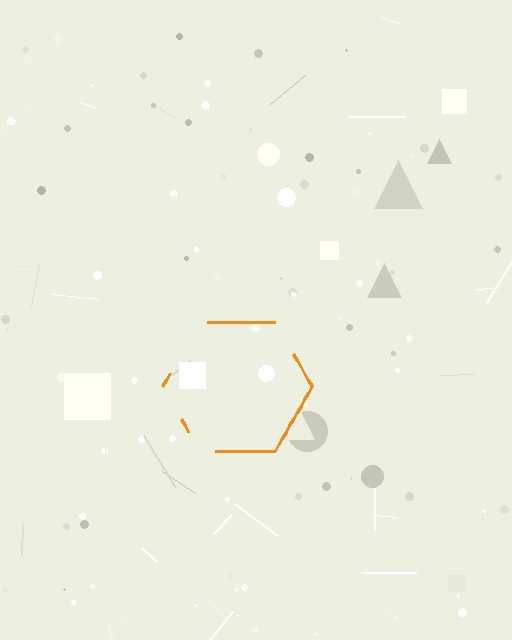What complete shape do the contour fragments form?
The contour fragments form a hexagon.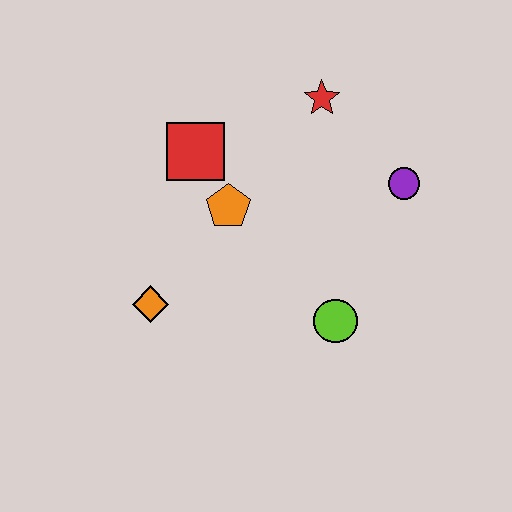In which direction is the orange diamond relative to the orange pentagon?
The orange diamond is below the orange pentagon.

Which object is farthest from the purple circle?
The orange diamond is farthest from the purple circle.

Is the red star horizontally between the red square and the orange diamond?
No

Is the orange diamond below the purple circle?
Yes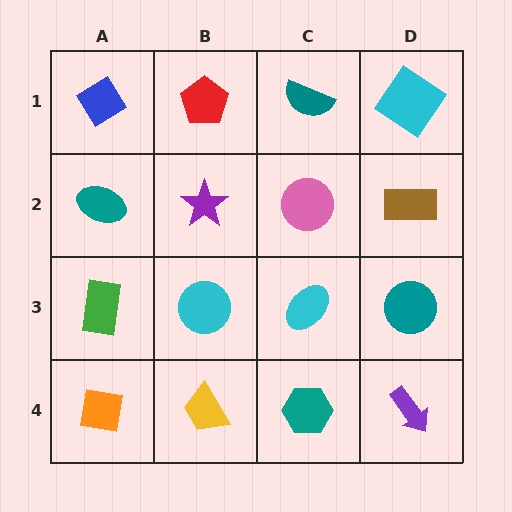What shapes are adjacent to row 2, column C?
A teal semicircle (row 1, column C), a cyan ellipse (row 3, column C), a purple star (row 2, column B), a brown rectangle (row 2, column D).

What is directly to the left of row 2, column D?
A pink circle.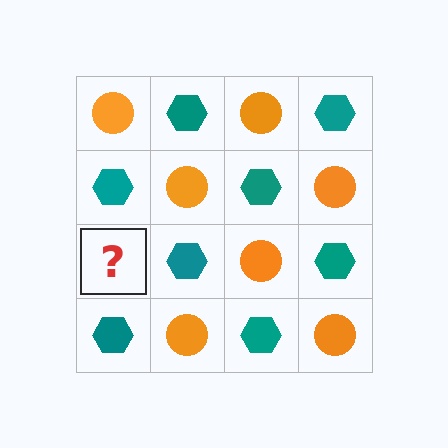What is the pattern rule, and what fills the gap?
The rule is that it alternates orange circle and teal hexagon in a checkerboard pattern. The gap should be filled with an orange circle.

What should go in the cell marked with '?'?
The missing cell should contain an orange circle.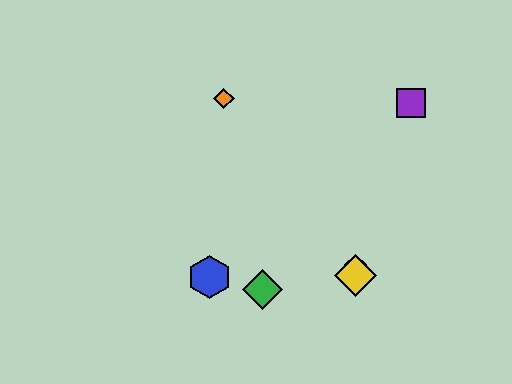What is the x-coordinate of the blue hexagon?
The blue hexagon is at x≈209.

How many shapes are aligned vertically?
2 shapes (the red circle, the yellow diamond) are aligned vertically.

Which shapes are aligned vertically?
The red circle, the yellow diamond are aligned vertically.